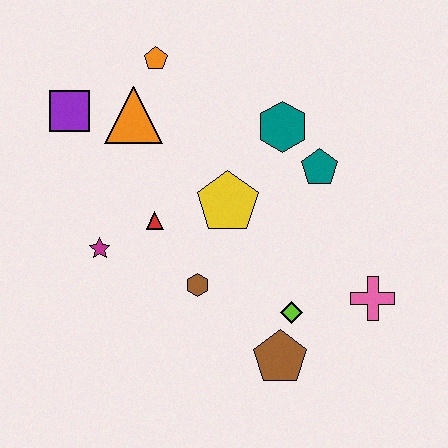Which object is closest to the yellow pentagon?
The red triangle is closest to the yellow pentagon.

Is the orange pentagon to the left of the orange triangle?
No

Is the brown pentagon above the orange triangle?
No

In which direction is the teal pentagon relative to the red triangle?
The teal pentagon is to the right of the red triangle.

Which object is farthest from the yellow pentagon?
The purple square is farthest from the yellow pentagon.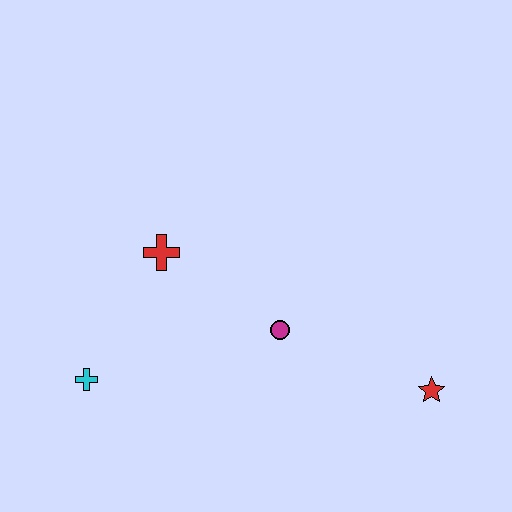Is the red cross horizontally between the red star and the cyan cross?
Yes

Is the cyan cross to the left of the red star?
Yes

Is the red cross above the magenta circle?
Yes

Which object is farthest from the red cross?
The red star is farthest from the red cross.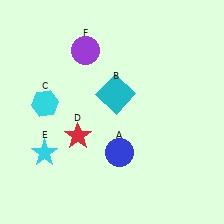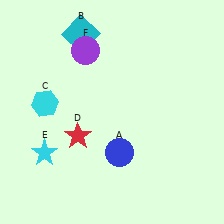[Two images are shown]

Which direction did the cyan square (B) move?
The cyan square (B) moved up.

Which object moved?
The cyan square (B) moved up.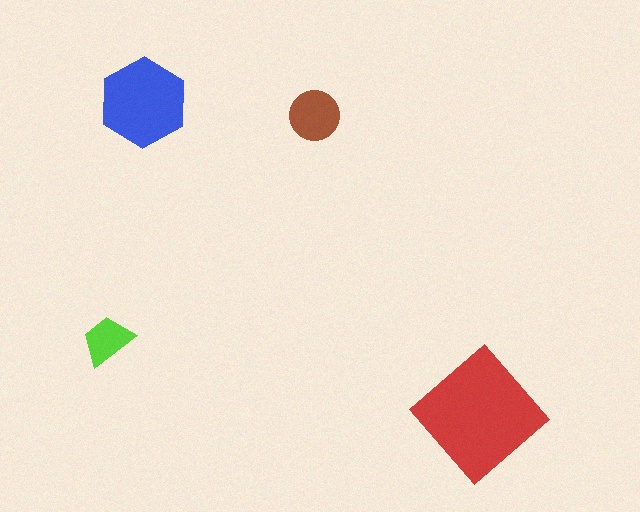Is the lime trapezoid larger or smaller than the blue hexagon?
Smaller.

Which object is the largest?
The red diamond.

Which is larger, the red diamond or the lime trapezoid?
The red diamond.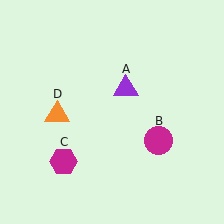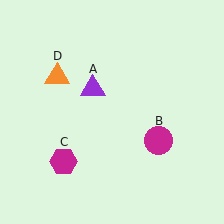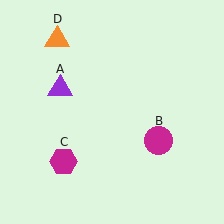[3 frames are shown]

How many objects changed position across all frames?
2 objects changed position: purple triangle (object A), orange triangle (object D).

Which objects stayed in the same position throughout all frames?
Magenta circle (object B) and magenta hexagon (object C) remained stationary.